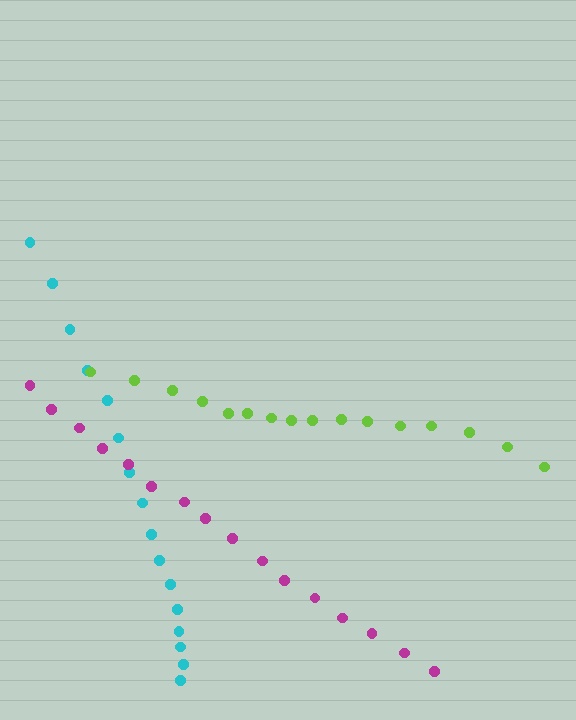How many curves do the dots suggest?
There are 3 distinct paths.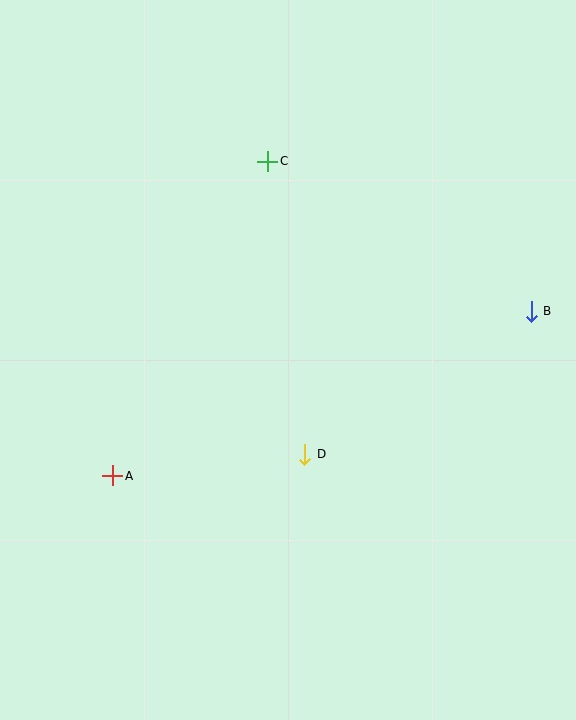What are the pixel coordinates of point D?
Point D is at (305, 454).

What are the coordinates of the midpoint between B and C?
The midpoint between B and C is at (400, 236).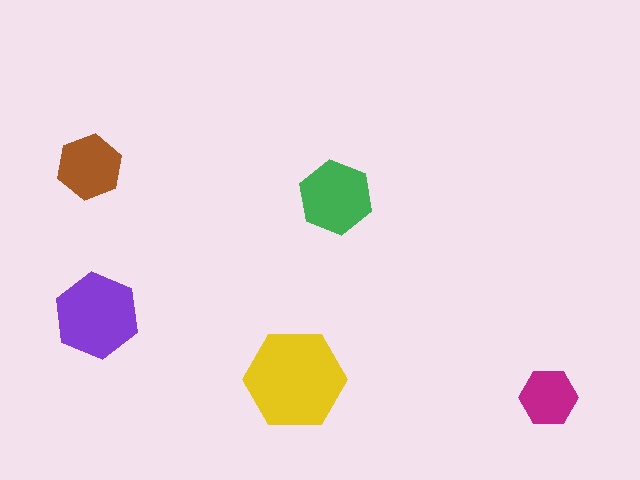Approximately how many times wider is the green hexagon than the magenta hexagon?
About 1.5 times wider.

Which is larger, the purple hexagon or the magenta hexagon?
The purple one.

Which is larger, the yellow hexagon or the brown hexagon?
The yellow one.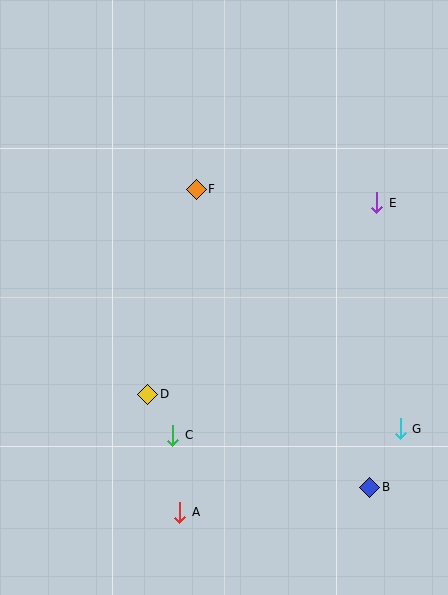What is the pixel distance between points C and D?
The distance between C and D is 48 pixels.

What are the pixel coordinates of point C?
Point C is at (173, 435).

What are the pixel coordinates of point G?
Point G is at (400, 429).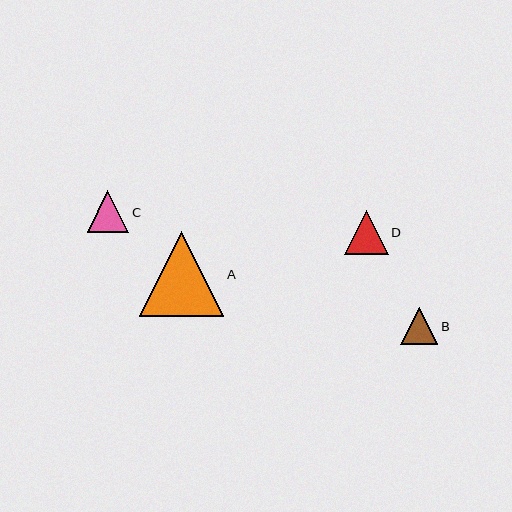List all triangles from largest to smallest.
From largest to smallest: A, D, C, B.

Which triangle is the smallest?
Triangle B is the smallest with a size of approximately 37 pixels.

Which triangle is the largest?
Triangle A is the largest with a size of approximately 85 pixels.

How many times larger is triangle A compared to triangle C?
Triangle A is approximately 2.0 times the size of triangle C.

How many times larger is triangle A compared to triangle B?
Triangle A is approximately 2.3 times the size of triangle B.